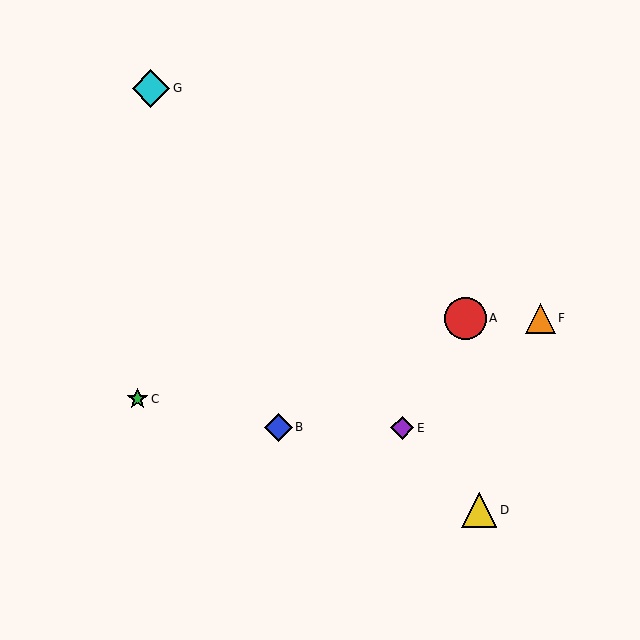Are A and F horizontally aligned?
Yes, both are at y≈318.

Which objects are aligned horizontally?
Objects A, F are aligned horizontally.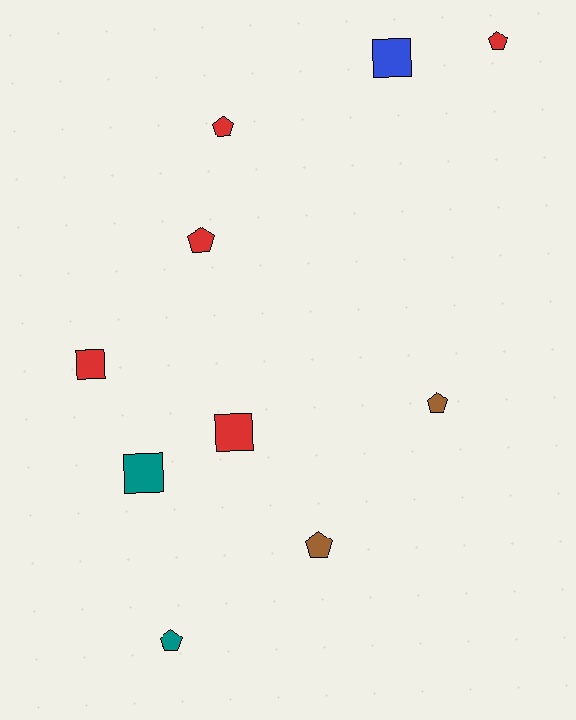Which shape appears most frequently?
Pentagon, with 6 objects.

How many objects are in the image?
There are 10 objects.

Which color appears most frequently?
Red, with 5 objects.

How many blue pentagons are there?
There are no blue pentagons.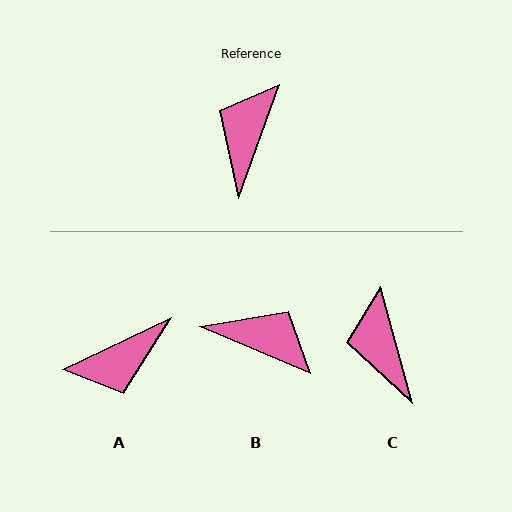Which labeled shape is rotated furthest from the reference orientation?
A, about 135 degrees away.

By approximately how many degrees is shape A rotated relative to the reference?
Approximately 135 degrees counter-clockwise.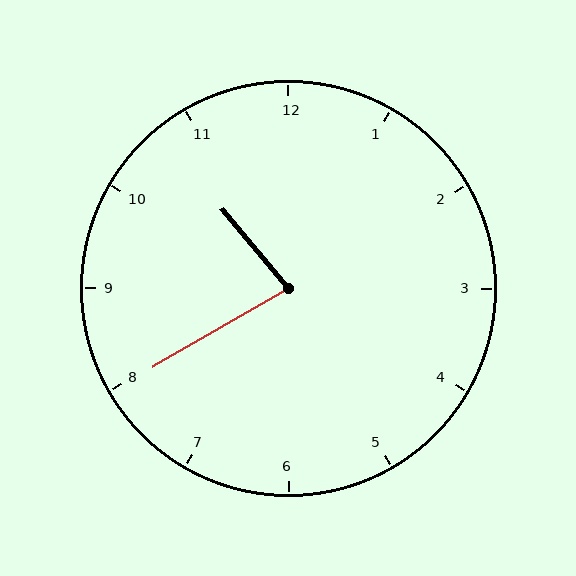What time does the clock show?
10:40.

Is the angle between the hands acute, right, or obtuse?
It is acute.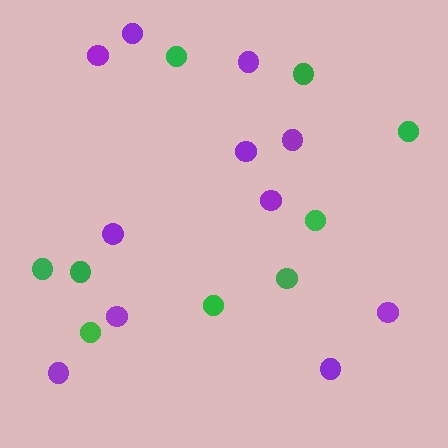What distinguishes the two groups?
There are 2 groups: one group of green circles (9) and one group of purple circles (11).